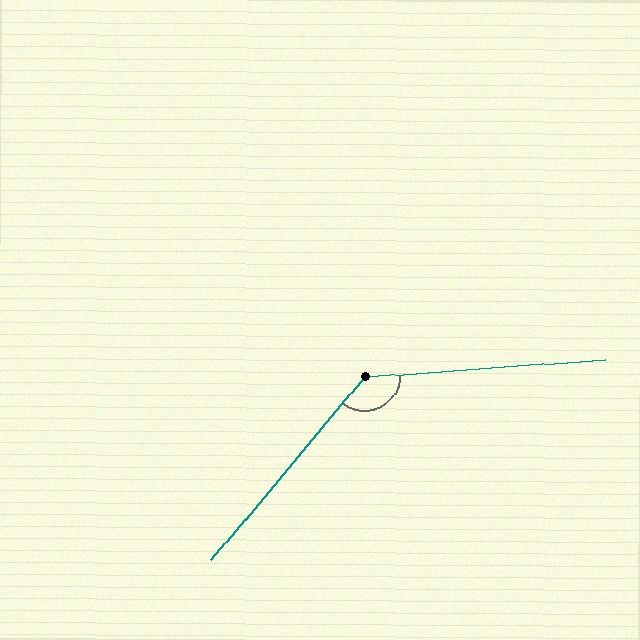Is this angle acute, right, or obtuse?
It is obtuse.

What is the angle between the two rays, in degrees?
Approximately 134 degrees.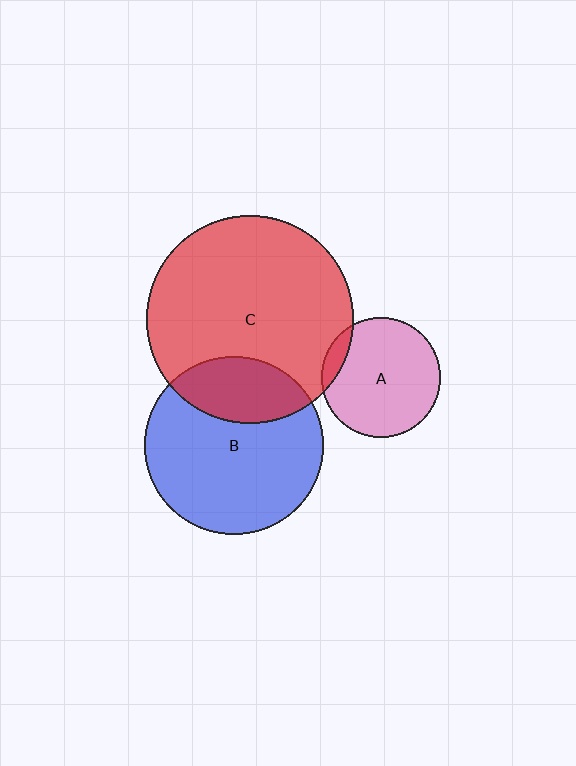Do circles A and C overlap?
Yes.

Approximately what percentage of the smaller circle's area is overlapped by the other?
Approximately 10%.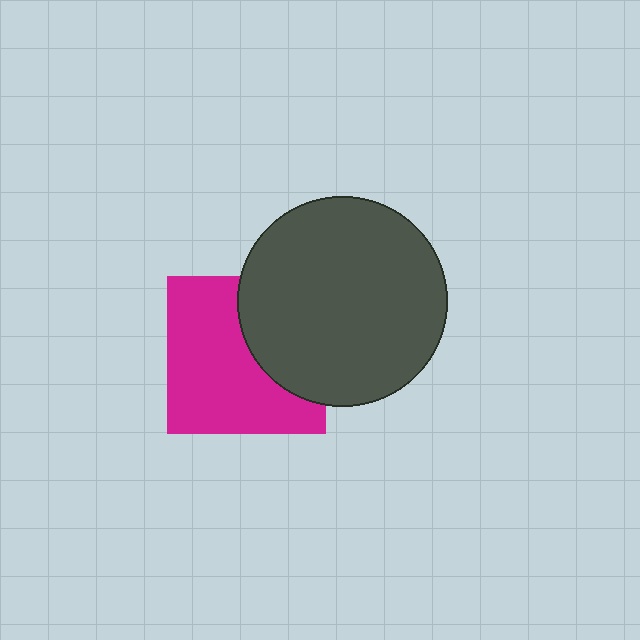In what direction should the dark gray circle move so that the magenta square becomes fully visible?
The dark gray circle should move right. That is the shortest direction to clear the overlap and leave the magenta square fully visible.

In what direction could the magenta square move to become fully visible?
The magenta square could move left. That would shift it out from behind the dark gray circle entirely.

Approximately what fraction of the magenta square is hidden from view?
Roughly 37% of the magenta square is hidden behind the dark gray circle.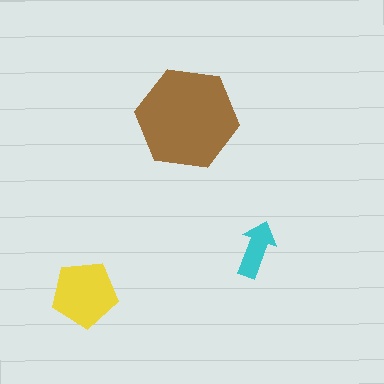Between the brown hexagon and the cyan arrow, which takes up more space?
The brown hexagon.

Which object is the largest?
The brown hexagon.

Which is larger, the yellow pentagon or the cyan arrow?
The yellow pentagon.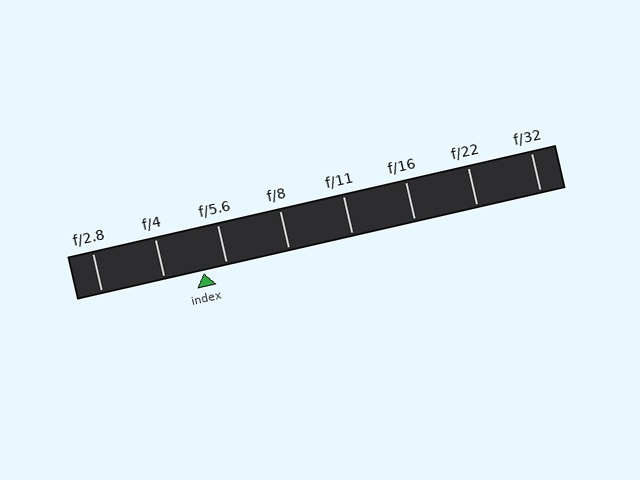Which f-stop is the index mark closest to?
The index mark is closest to f/5.6.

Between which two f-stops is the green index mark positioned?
The index mark is between f/4 and f/5.6.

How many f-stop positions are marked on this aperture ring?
There are 8 f-stop positions marked.